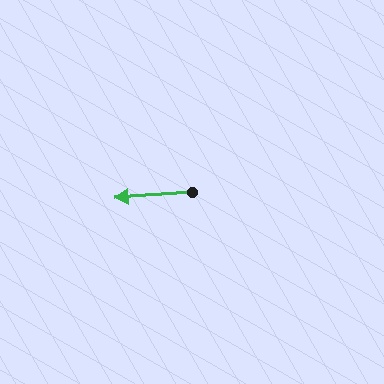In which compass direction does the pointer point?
West.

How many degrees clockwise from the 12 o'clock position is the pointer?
Approximately 266 degrees.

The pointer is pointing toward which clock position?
Roughly 9 o'clock.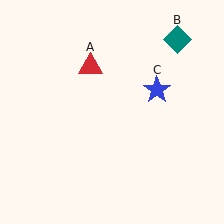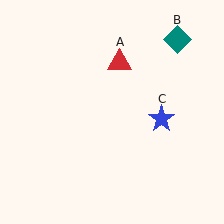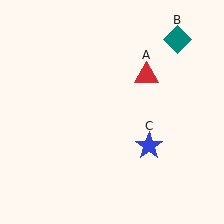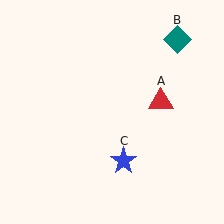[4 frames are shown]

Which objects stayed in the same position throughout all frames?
Teal diamond (object B) remained stationary.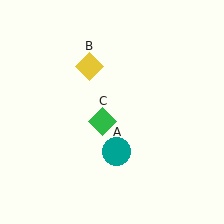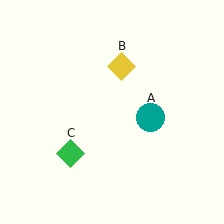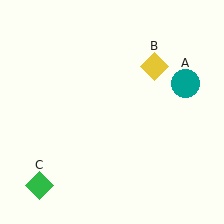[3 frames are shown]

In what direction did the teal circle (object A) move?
The teal circle (object A) moved up and to the right.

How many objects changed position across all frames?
3 objects changed position: teal circle (object A), yellow diamond (object B), green diamond (object C).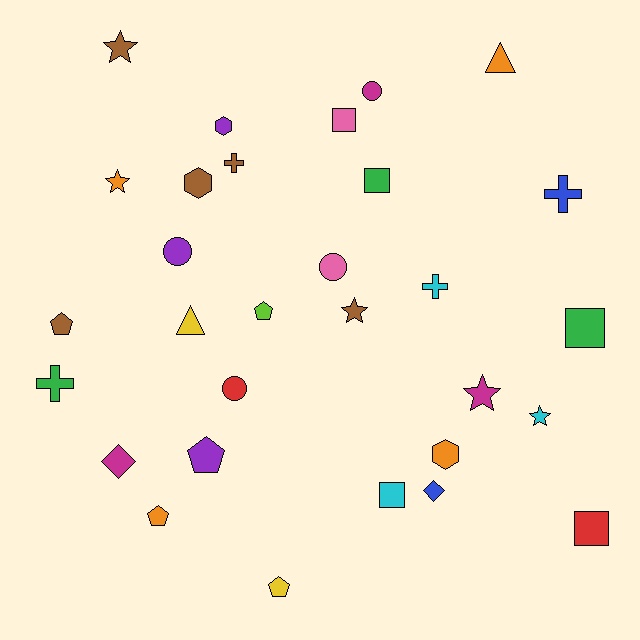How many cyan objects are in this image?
There are 3 cyan objects.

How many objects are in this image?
There are 30 objects.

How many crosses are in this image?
There are 4 crosses.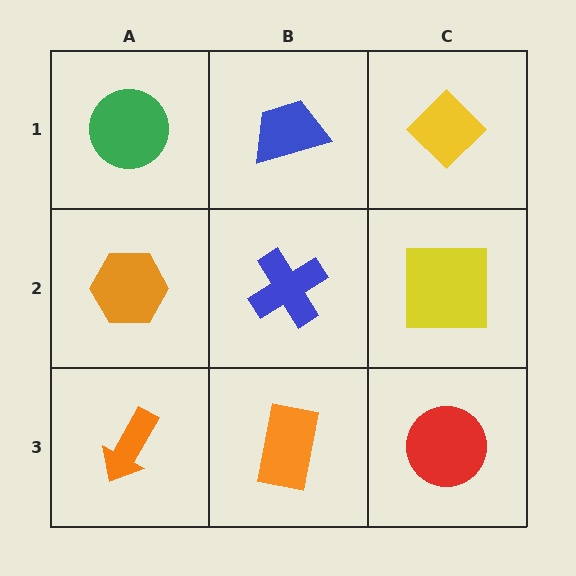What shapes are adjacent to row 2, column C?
A yellow diamond (row 1, column C), a red circle (row 3, column C), a blue cross (row 2, column B).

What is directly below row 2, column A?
An orange arrow.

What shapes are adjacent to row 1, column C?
A yellow square (row 2, column C), a blue trapezoid (row 1, column B).